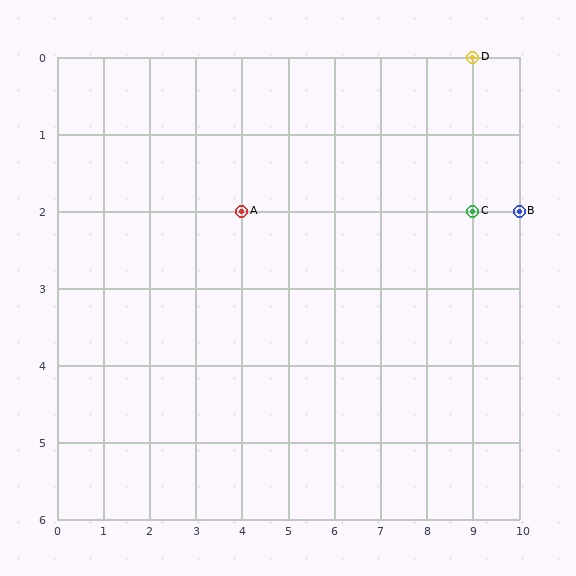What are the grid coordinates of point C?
Point C is at grid coordinates (9, 2).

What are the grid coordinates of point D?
Point D is at grid coordinates (9, 0).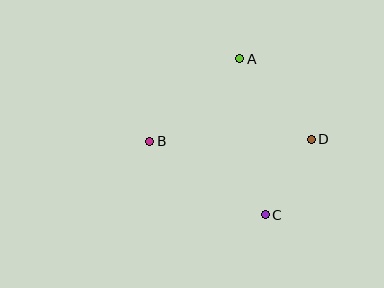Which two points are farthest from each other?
Points B and D are farthest from each other.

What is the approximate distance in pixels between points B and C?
The distance between B and C is approximately 137 pixels.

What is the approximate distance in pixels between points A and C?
The distance between A and C is approximately 158 pixels.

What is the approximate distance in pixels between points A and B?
The distance between A and B is approximately 122 pixels.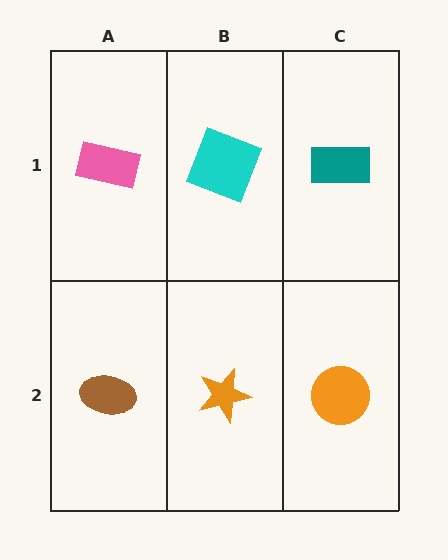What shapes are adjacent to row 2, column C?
A teal rectangle (row 1, column C), an orange star (row 2, column B).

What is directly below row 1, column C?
An orange circle.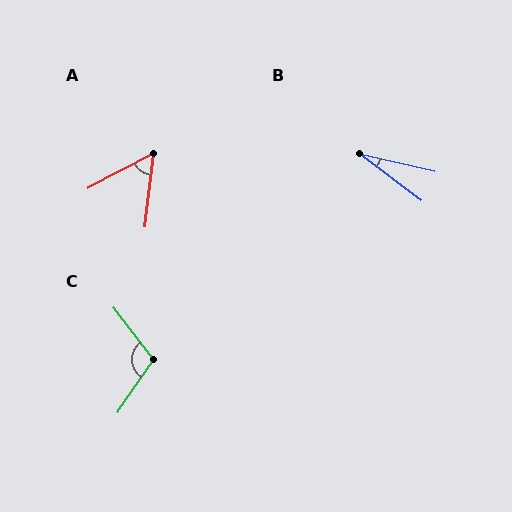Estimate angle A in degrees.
Approximately 56 degrees.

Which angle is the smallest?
B, at approximately 24 degrees.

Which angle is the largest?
C, at approximately 109 degrees.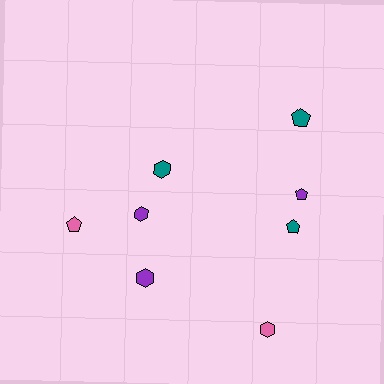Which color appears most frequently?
Purple, with 3 objects.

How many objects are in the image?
There are 8 objects.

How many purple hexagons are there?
There are 2 purple hexagons.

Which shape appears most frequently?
Hexagon, with 4 objects.